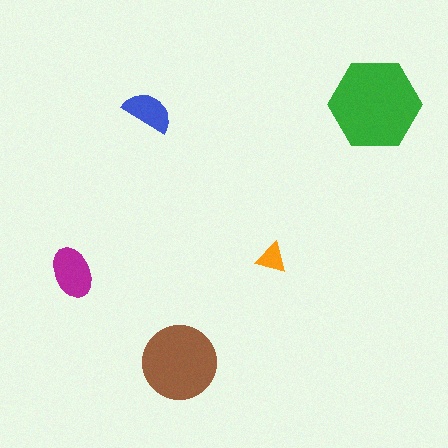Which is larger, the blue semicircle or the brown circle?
The brown circle.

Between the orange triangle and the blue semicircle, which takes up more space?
The blue semicircle.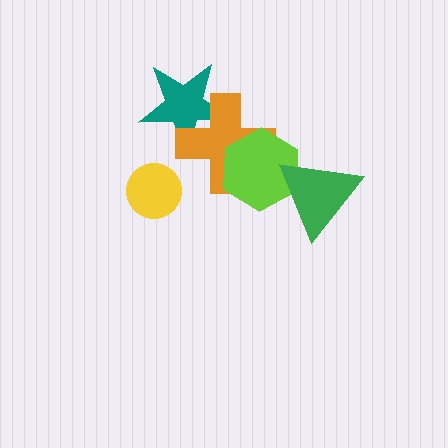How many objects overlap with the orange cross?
2 objects overlap with the orange cross.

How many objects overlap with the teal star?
1 object overlaps with the teal star.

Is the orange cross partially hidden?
Yes, it is partially covered by another shape.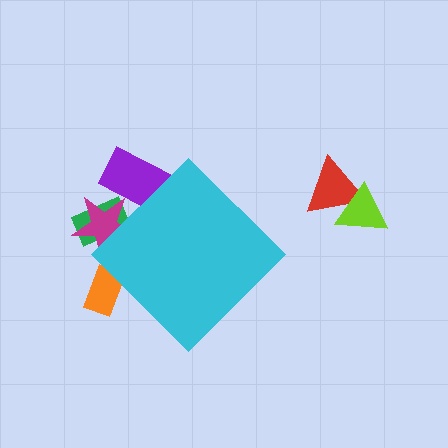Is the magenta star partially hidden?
Yes, the magenta star is partially hidden behind the cyan diamond.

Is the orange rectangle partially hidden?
Yes, the orange rectangle is partially hidden behind the cyan diamond.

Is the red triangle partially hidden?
No, the red triangle is fully visible.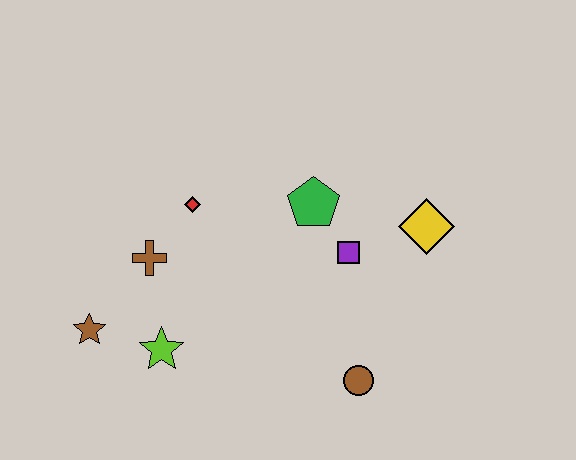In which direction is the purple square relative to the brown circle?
The purple square is above the brown circle.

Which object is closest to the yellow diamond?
The purple square is closest to the yellow diamond.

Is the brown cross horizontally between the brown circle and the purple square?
No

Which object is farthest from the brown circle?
The brown star is farthest from the brown circle.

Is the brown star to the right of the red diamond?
No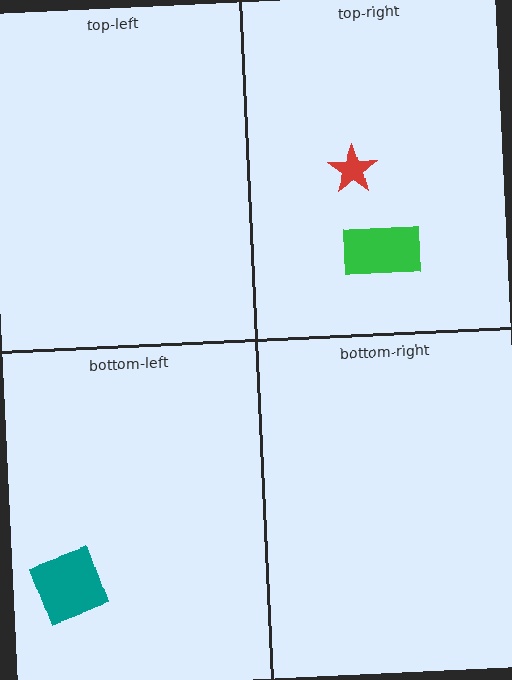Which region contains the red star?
The top-right region.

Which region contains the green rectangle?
The top-right region.